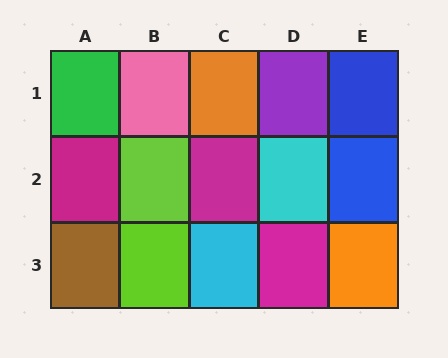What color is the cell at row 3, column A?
Brown.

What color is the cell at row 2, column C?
Magenta.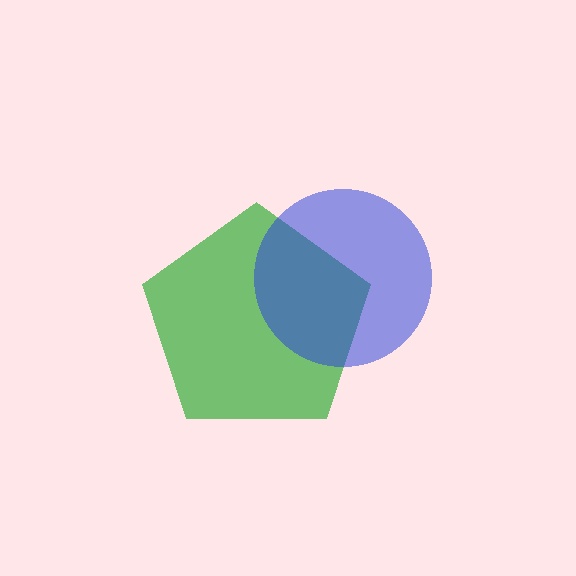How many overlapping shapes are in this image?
There are 2 overlapping shapes in the image.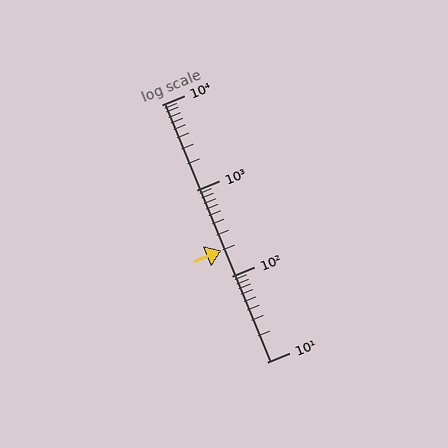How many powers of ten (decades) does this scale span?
The scale spans 3 decades, from 10 to 10000.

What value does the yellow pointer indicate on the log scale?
The pointer indicates approximately 200.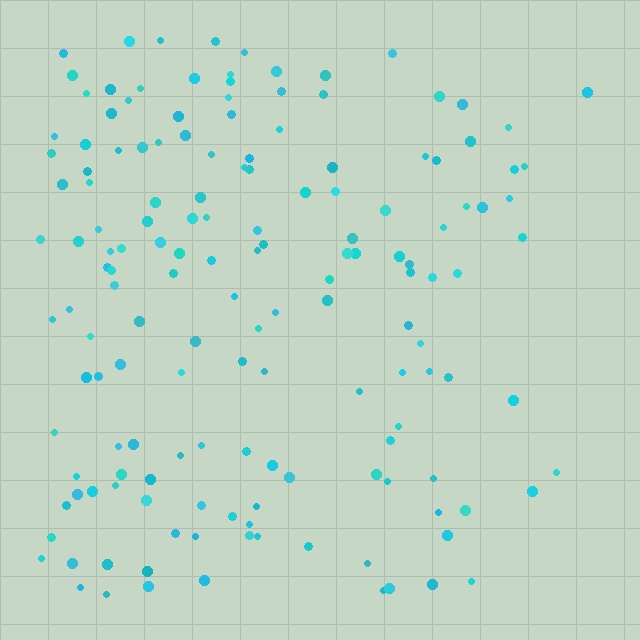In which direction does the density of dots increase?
From right to left, with the left side densest.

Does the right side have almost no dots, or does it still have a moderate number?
Still a moderate number, just noticeably fewer than the left.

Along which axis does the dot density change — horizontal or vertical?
Horizontal.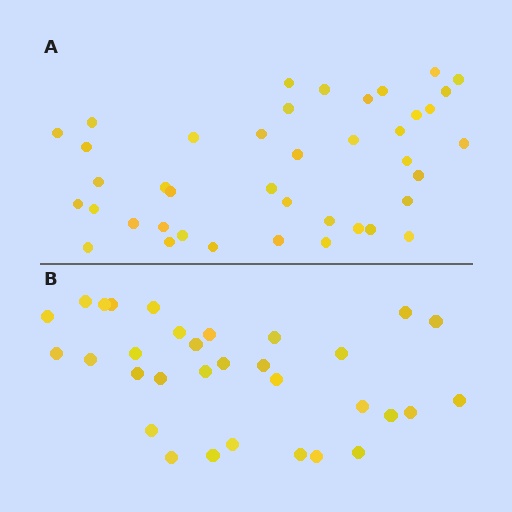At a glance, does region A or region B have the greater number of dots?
Region A (the top region) has more dots.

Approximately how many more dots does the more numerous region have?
Region A has roughly 8 or so more dots than region B.